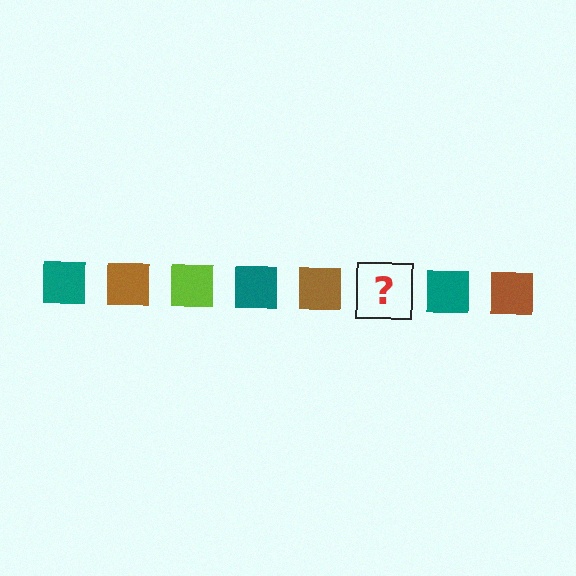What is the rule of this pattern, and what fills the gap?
The rule is that the pattern cycles through teal, brown, lime squares. The gap should be filled with a lime square.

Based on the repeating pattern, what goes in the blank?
The blank should be a lime square.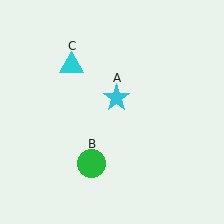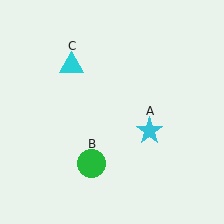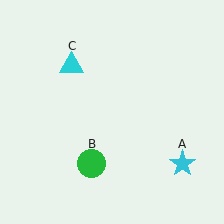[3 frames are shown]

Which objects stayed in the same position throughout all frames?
Green circle (object B) and cyan triangle (object C) remained stationary.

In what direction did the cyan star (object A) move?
The cyan star (object A) moved down and to the right.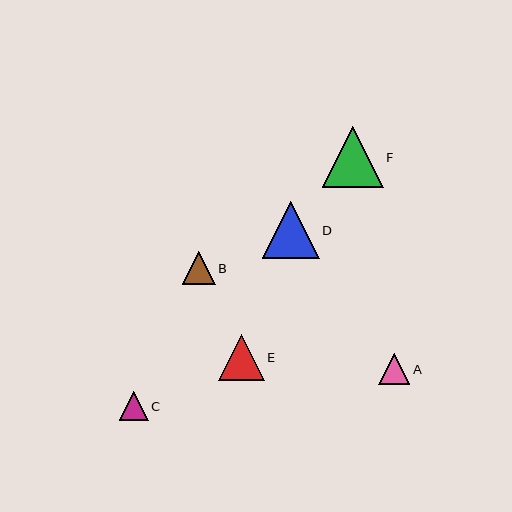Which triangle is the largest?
Triangle F is the largest with a size of approximately 61 pixels.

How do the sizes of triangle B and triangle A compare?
Triangle B and triangle A are approximately the same size.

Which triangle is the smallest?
Triangle C is the smallest with a size of approximately 29 pixels.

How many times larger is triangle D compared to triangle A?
Triangle D is approximately 1.8 times the size of triangle A.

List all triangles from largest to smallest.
From largest to smallest: F, D, E, B, A, C.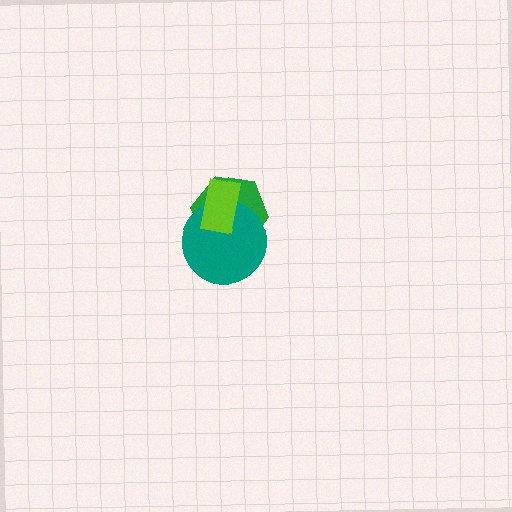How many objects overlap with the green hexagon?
2 objects overlap with the green hexagon.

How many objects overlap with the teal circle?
2 objects overlap with the teal circle.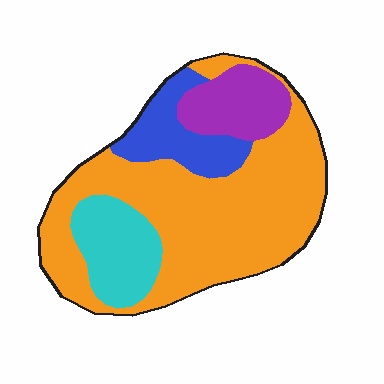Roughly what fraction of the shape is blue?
Blue covers 13% of the shape.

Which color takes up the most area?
Orange, at roughly 60%.